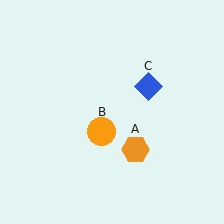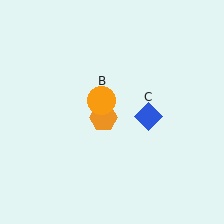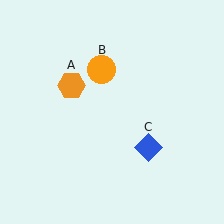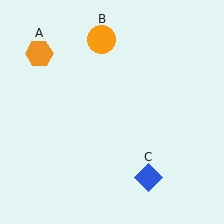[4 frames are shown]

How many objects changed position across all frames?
3 objects changed position: orange hexagon (object A), orange circle (object B), blue diamond (object C).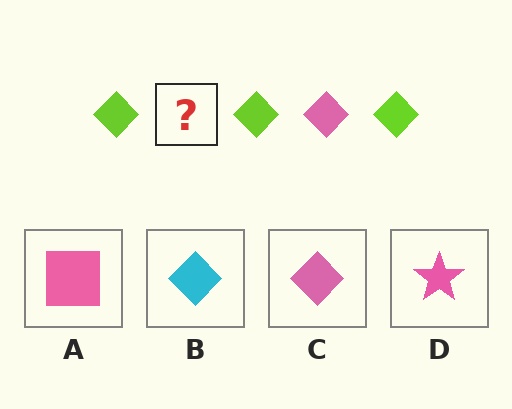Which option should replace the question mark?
Option C.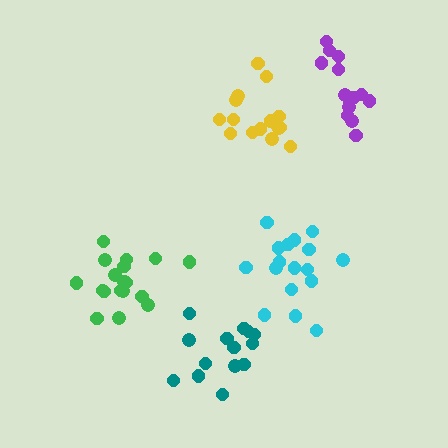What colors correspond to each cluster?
The clusters are colored: yellow, green, teal, cyan, purple.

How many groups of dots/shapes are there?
There are 5 groups.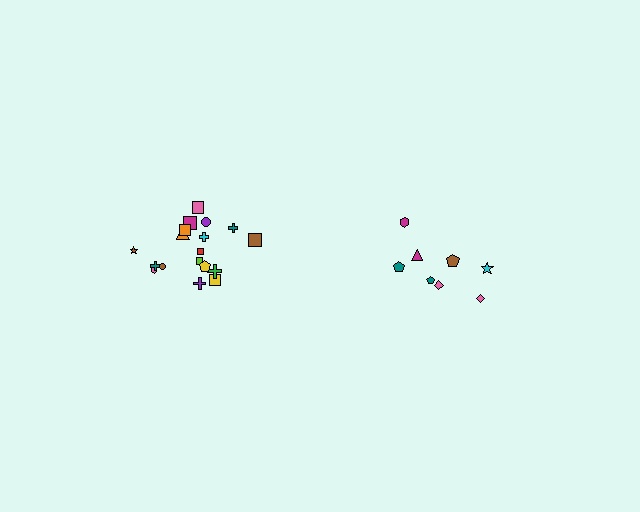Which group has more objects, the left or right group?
The left group.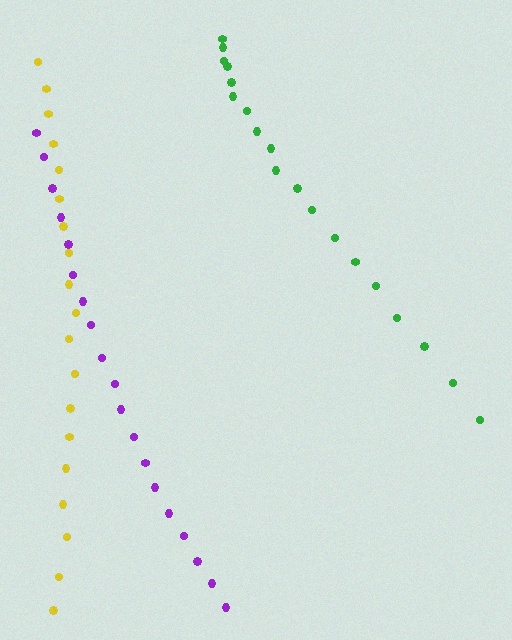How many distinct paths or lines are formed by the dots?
There are 3 distinct paths.